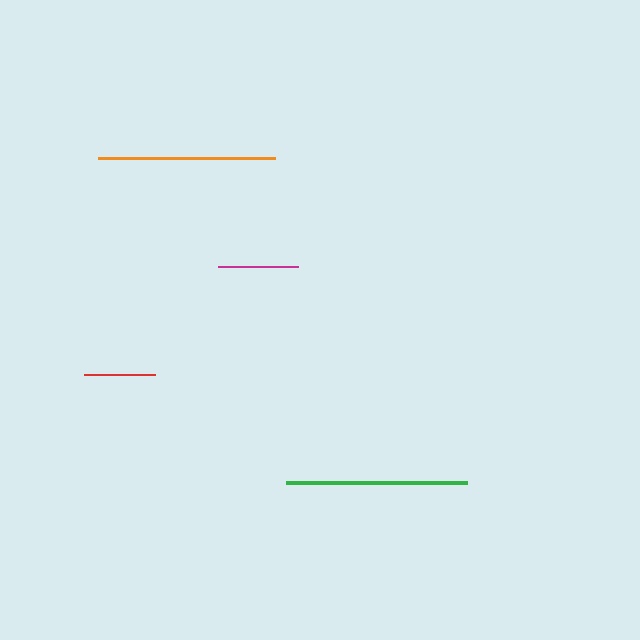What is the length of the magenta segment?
The magenta segment is approximately 79 pixels long.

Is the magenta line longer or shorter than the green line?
The green line is longer than the magenta line.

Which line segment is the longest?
The green line is the longest at approximately 181 pixels.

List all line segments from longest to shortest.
From longest to shortest: green, orange, magenta, red.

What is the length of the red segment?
The red segment is approximately 70 pixels long.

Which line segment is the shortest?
The red line is the shortest at approximately 70 pixels.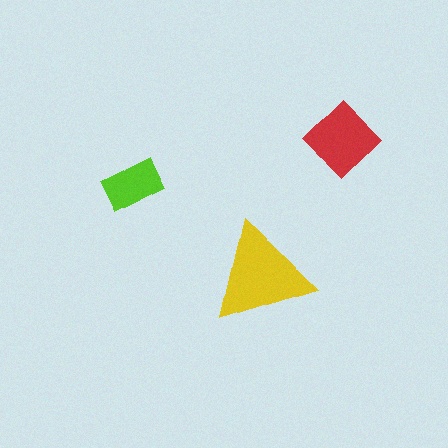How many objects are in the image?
There are 3 objects in the image.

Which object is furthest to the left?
The lime rectangle is leftmost.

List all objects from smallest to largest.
The lime rectangle, the red diamond, the yellow triangle.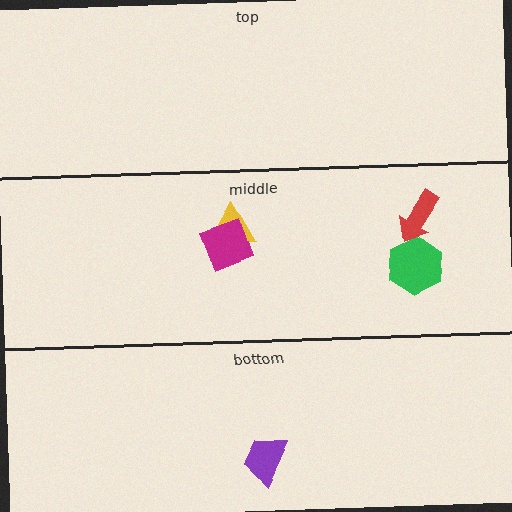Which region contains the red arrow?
The middle region.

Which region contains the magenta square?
The middle region.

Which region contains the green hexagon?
The middle region.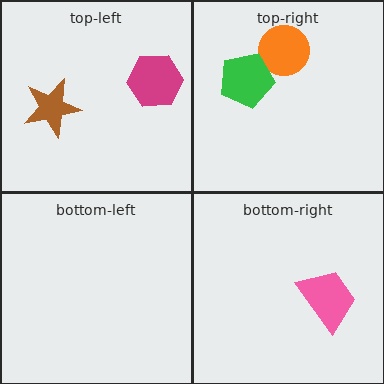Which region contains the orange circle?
The top-right region.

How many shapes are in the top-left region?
2.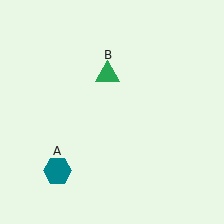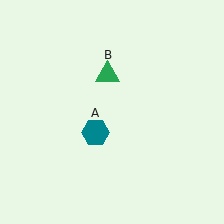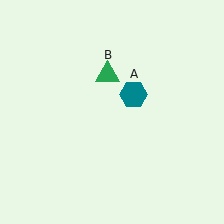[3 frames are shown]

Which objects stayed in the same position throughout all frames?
Green triangle (object B) remained stationary.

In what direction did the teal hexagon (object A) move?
The teal hexagon (object A) moved up and to the right.